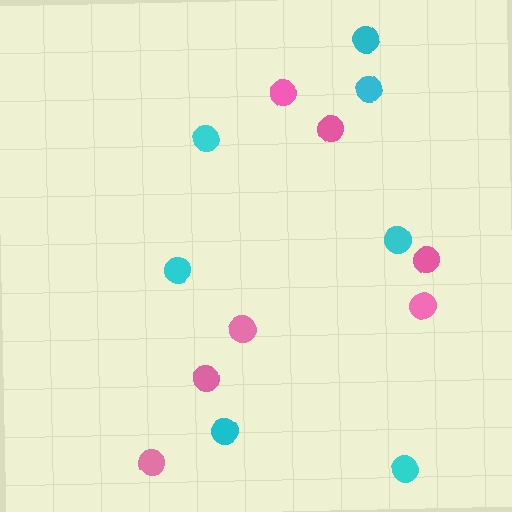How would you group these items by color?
There are 2 groups: one group of pink circles (7) and one group of cyan circles (7).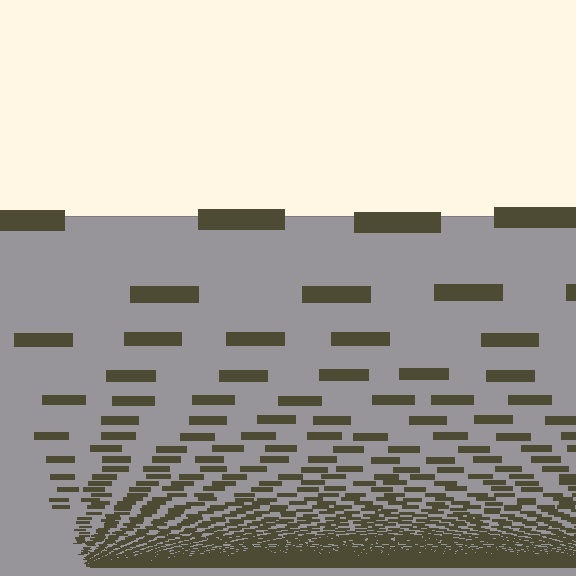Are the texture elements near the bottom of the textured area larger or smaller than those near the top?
Smaller. The gradient is inverted — elements near the bottom are smaller and denser.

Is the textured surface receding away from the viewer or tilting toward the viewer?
The surface appears to tilt toward the viewer. Texture elements get larger and sparser toward the top.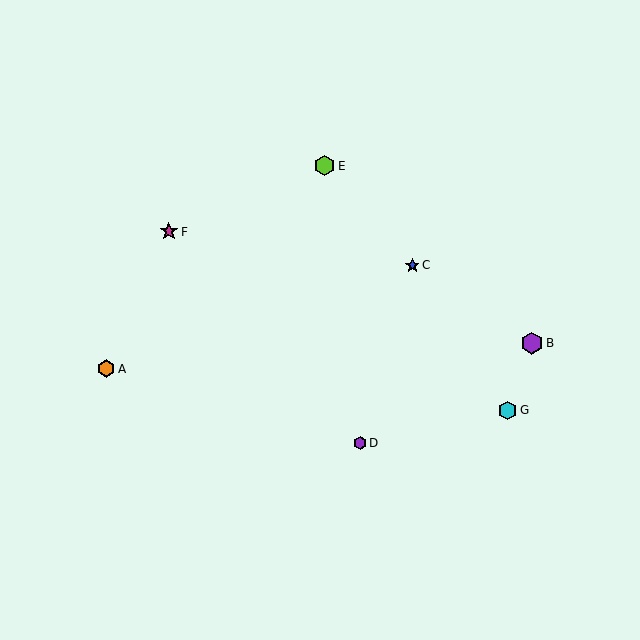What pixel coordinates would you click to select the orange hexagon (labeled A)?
Click at (106, 369) to select the orange hexagon A.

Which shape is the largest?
The purple hexagon (labeled B) is the largest.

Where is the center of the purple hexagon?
The center of the purple hexagon is at (360, 443).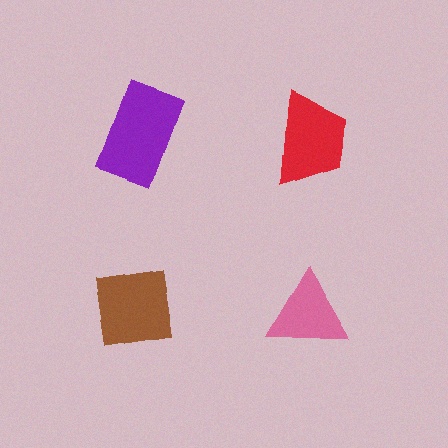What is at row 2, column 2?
A pink triangle.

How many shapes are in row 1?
2 shapes.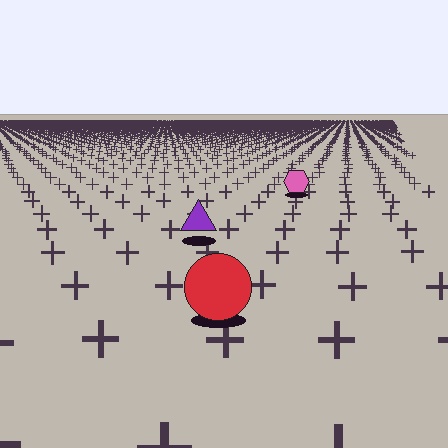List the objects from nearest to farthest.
From nearest to farthest: the red circle, the purple triangle, the pink hexagon.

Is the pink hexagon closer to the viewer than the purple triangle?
No. The purple triangle is closer — you can tell from the texture gradient: the ground texture is coarser near it.